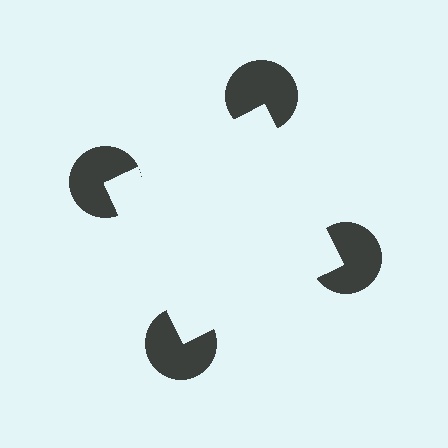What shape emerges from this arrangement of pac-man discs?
An illusory square — its edges are inferred from the aligned wedge cuts in the pac-man discs, not physically drawn.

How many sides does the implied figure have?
4 sides.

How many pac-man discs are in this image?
There are 4 — one at each vertex of the illusory square.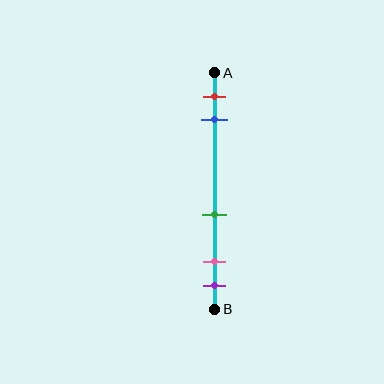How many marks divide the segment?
There are 5 marks dividing the segment.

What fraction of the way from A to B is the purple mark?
The purple mark is approximately 90% (0.9) of the way from A to B.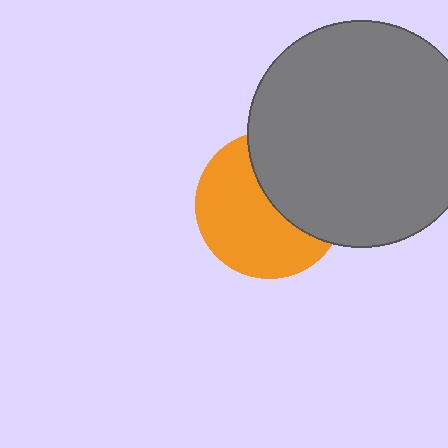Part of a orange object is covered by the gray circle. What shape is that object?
It is a circle.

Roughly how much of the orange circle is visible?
About half of it is visible (roughly 59%).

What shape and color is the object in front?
The object in front is a gray circle.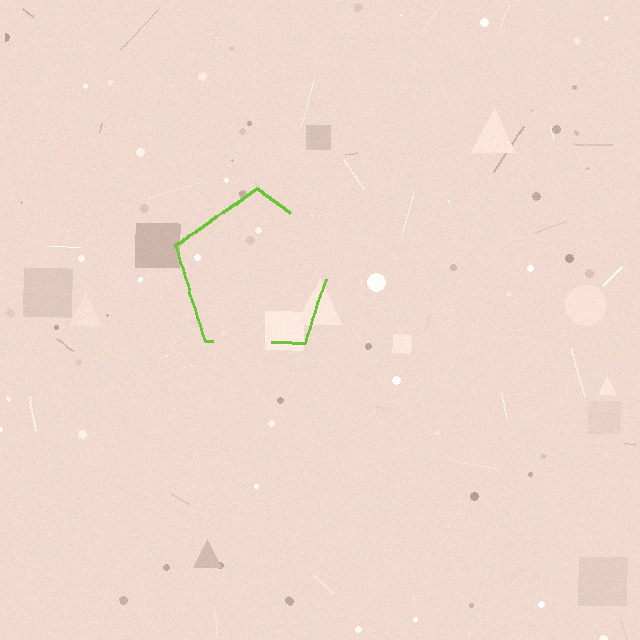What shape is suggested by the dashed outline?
The dashed outline suggests a pentagon.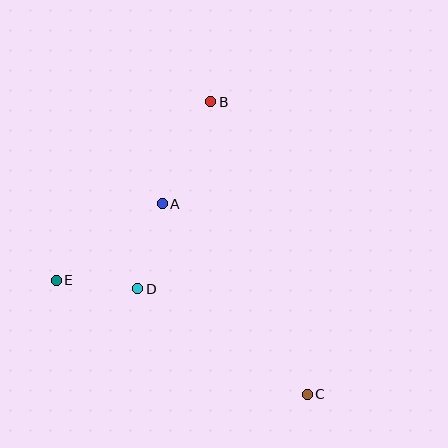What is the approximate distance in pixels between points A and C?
The distance between A and C is approximately 239 pixels.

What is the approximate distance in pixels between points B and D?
The distance between B and D is approximately 201 pixels.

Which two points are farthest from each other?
Points B and C are farthest from each other.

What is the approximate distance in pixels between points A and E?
The distance between A and E is approximately 131 pixels.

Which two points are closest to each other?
Points D and E are closest to each other.